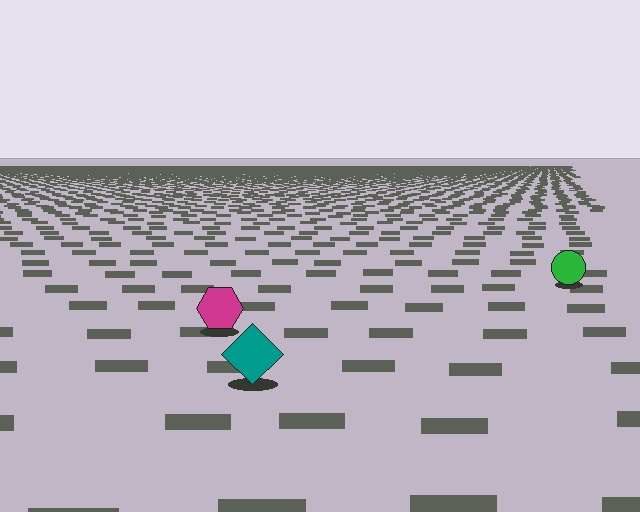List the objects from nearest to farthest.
From nearest to farthest: the teal diamond, the magenta hexagon, the green circle.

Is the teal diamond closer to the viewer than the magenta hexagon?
Yes. The teal diamond is closer — you can tell from the texture gradient: the ground texture is coarser near it.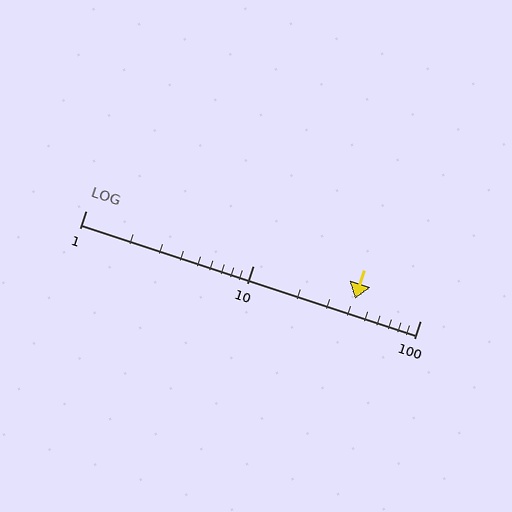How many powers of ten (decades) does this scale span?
The scale spans 2 decades, from 1 to 100.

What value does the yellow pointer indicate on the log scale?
The pointer indicates approximately 41.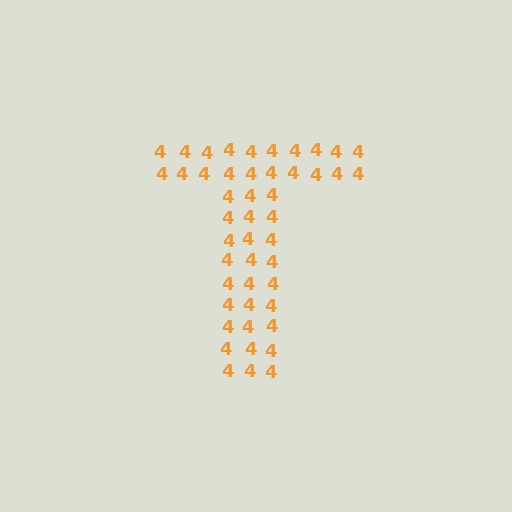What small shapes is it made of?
It is made of small digit 4's.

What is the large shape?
The large shape is the letter T.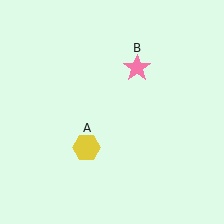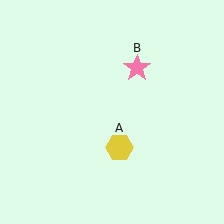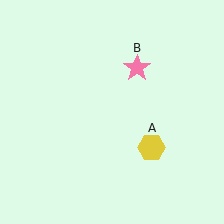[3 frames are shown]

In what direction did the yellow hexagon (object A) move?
The yellow hexagon (object A) moved right.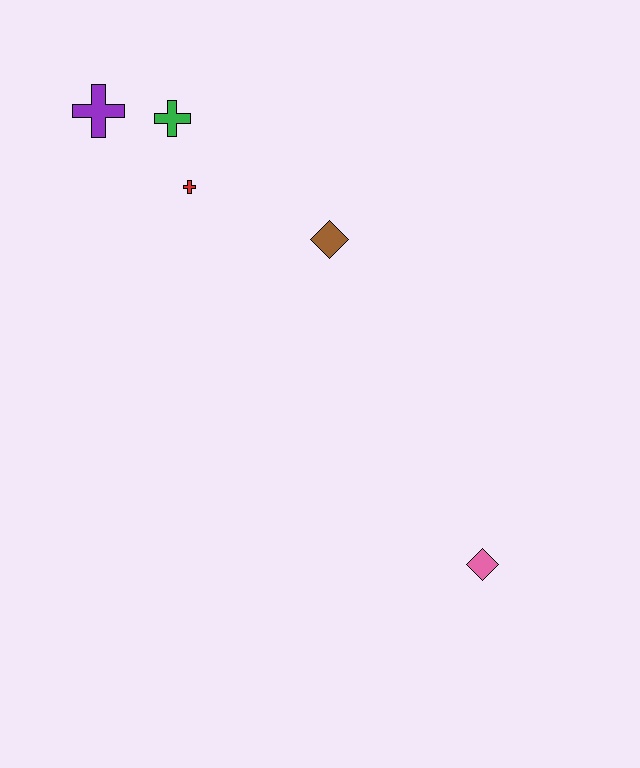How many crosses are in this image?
There are 3 crosses.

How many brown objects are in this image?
There is 1 brown object.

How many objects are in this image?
There are 5 objects.